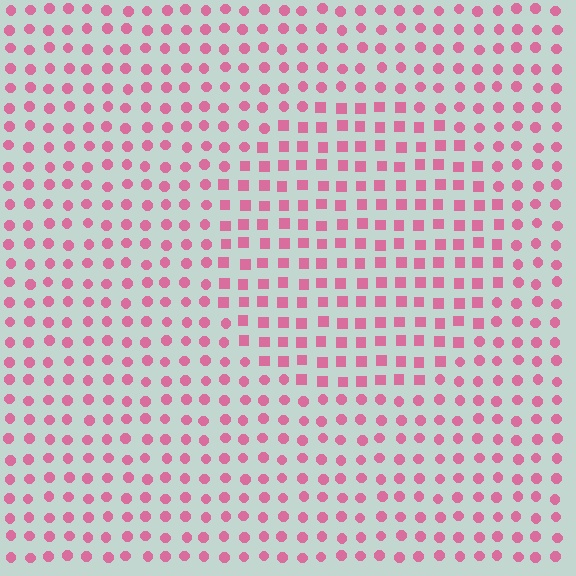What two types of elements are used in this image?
The image uses squares inside the circle region and circles outside it.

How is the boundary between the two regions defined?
The boundary is defined by a change in element shape: squares inside vs. circles outside. All elements share the same color and spacing.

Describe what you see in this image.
The image is filled with small pink elements arranged in a uniform grid. A circle-shaped region contains squares, while the surrounding area contains circles. The boundary is defined purely by the change in element shape.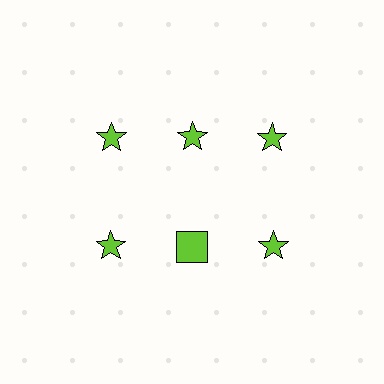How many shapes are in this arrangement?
There are 6 shapes arranged in a grid pattern.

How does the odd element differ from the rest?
It has a different shape: square instead of star.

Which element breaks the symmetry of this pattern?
The lime square in the second row, second from left column breaks the symmetry. All other shapes are lime stars.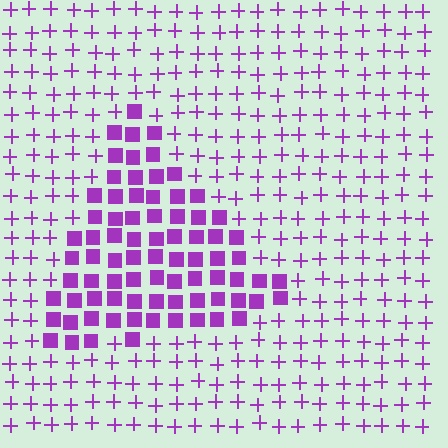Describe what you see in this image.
The image is filled with small purple elements arranged in a uniform grid. A triangle-shaped region contains squares, while the surrounding area contains plus signs. The boundary is defined purely by the change in element shape.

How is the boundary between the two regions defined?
The boundary is defined by a change in element shape: squares inside vs. plus signs outside. All elements share the same color and spacing.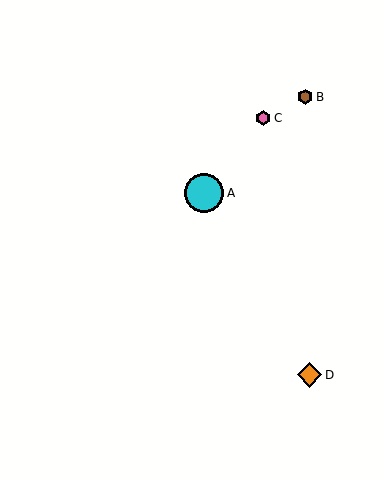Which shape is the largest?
The cyan circle (labeled A) is the largest.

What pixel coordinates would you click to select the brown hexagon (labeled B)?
Click at (305, 97) to select the brown hexagon B.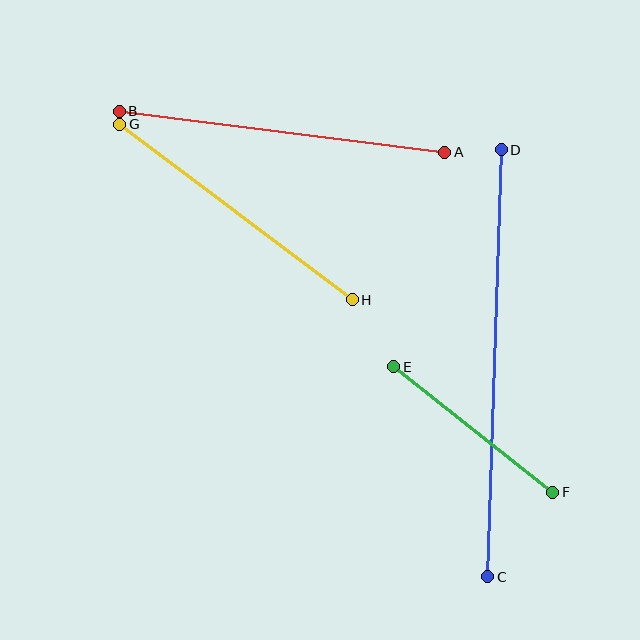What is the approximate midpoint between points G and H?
The midpoint is at approximately (236, 212) pixels.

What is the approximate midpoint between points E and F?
The midpoint is at approximately (473, 430) pixels.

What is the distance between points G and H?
The distance is approximately 291 pixels.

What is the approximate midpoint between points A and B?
The midpoint is at approximately (282, 132) pixels.